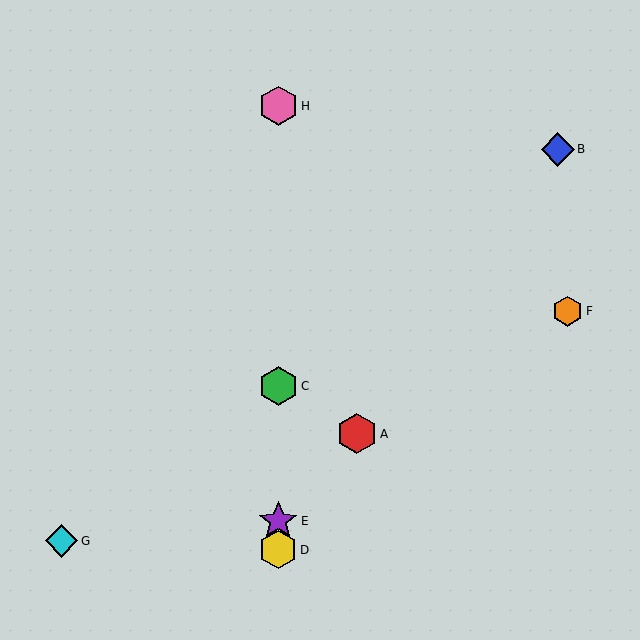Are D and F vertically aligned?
No, D is at x≈278 and F is at x≈568.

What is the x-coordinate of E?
Object E is at x≈278.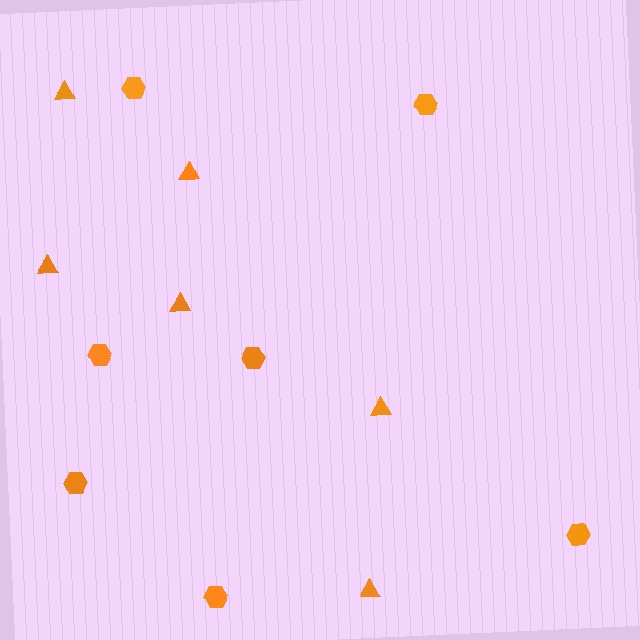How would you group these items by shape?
There are 2 groups: one group of hexagons (7) and one group of triangles (6).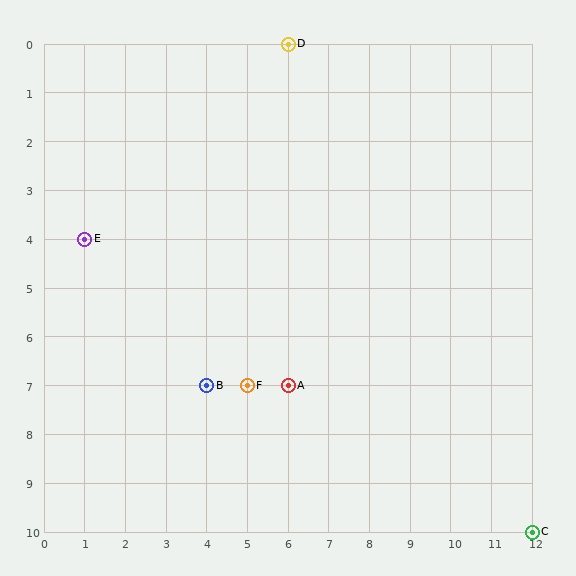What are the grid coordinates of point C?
Point C is at grid coordinates (12, 10).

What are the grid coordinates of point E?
Point E is at grid coordinates (1, 4).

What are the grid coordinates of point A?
Point A is at grid coordinates (6, 7).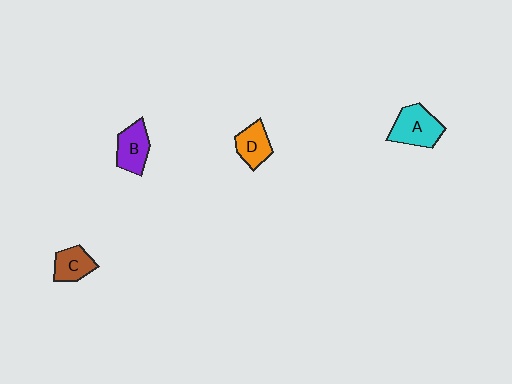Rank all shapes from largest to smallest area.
From largest to smallest: A (cyan), B (purple), D (orange), C (brown).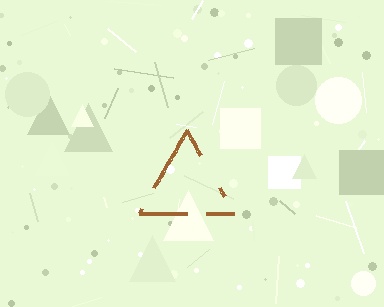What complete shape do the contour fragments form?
The contour fragments form a triangle.